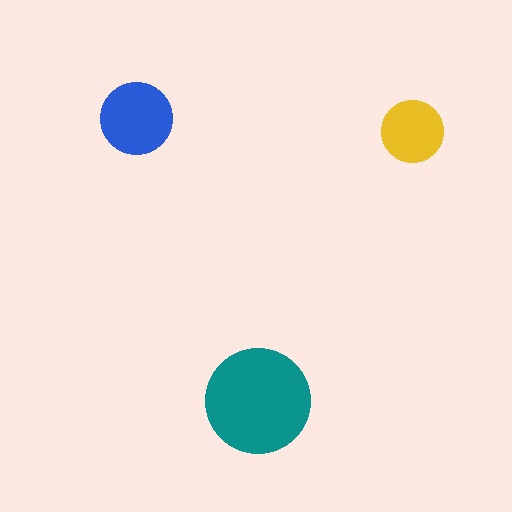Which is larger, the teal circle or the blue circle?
The teal one.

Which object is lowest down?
The teal circle is bottommost.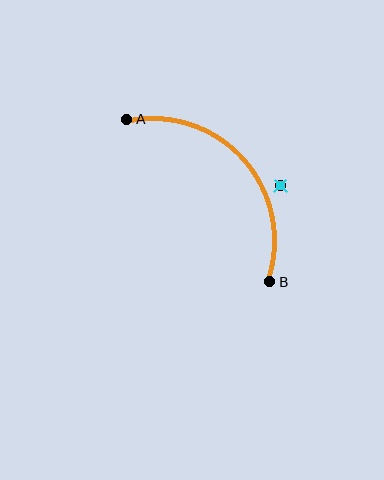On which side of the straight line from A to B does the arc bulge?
The arc bulges above and to the right of the straight line connecting A and B.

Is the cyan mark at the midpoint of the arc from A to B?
No — the cyan mark does not lie on the arc at all. It sits slightly outside the curve.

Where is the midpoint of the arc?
The arc midpoint is the point on the curve farthest from the straight line joining A and B. It sits above and to the right of that line.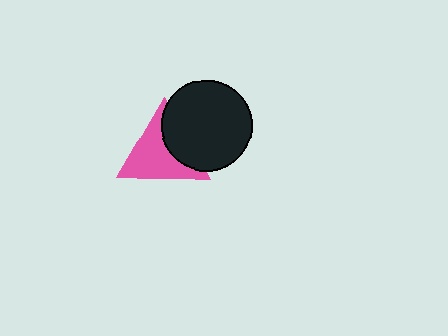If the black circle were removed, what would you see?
You would see the complete pink triangle.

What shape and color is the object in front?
The object in front is a black circle.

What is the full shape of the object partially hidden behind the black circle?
The partially hidden object is a pink triangle.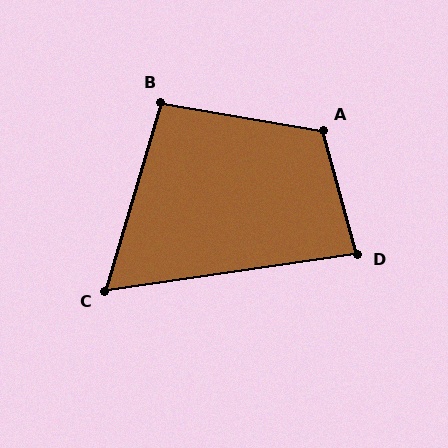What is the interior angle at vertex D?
Approximately 83 degrees (acute).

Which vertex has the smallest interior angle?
C, at approximately 65 degrees.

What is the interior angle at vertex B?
Approximately 97 degrees (obtuse).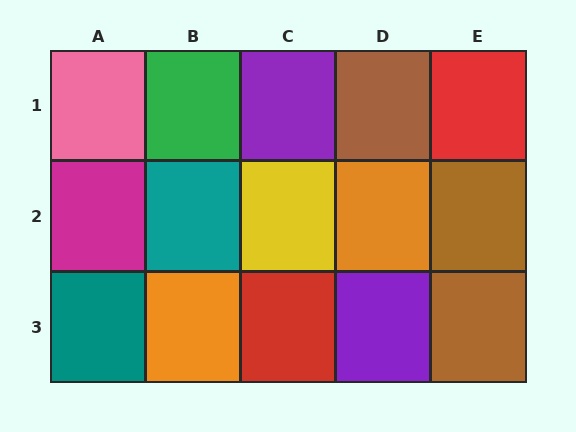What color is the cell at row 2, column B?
Teal.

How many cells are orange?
2 cells are orange.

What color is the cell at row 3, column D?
Purple.